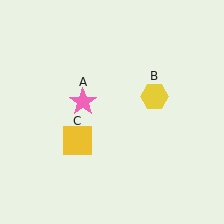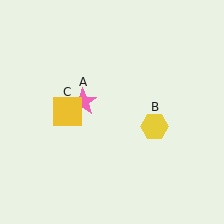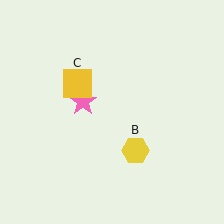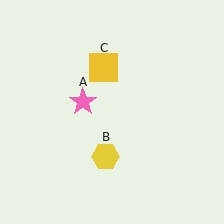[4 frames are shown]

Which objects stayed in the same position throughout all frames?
Pink star (object A) remained stationary.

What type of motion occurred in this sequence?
The yellow hexagon (object B), yellow square (object C) rotated clockwise around the center of the scene.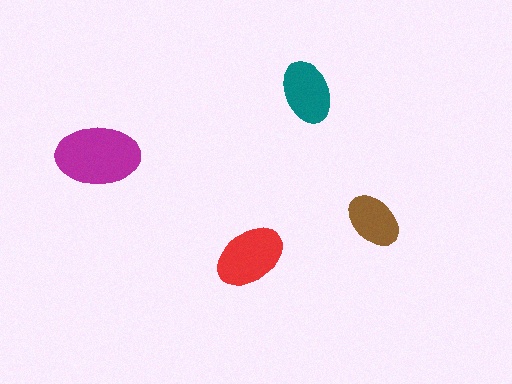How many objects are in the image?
There are 4 objects in the image.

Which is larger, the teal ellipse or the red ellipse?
The red one.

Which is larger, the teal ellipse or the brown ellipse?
The teal one.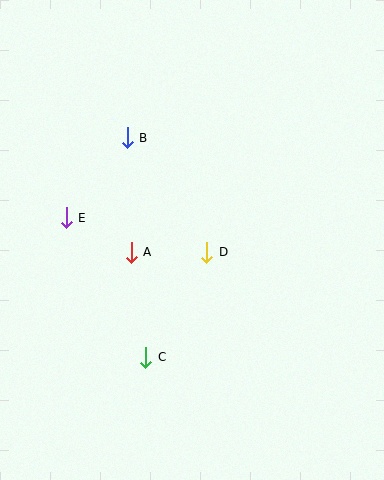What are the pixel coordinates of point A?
Point A is at (131, 252).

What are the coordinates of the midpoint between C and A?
The midpoint between C and A is at (138, 305).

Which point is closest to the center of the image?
Point D at (207, 252) is closest to the center.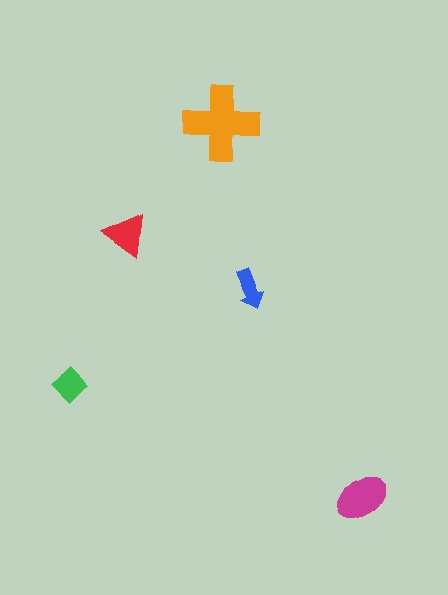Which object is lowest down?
The magenta ellipse is bottommost.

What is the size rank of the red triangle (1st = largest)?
3rd.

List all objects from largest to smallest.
The orange cross, the magenta ellipse, the red triangle, the green diamond, the blue arrow.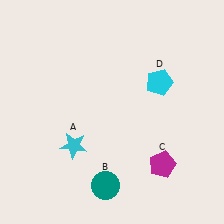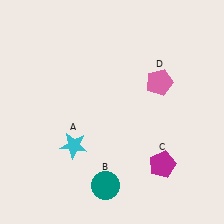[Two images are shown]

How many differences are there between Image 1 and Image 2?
There is 1 difference between the two images.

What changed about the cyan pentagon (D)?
In Image 1, D is cyan. In Image 2, it changed to pink.